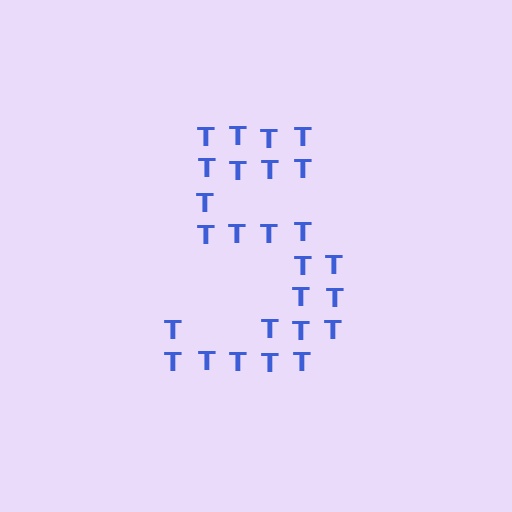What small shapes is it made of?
It is made of small letter T's.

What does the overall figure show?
The overall figure shows the digit 5.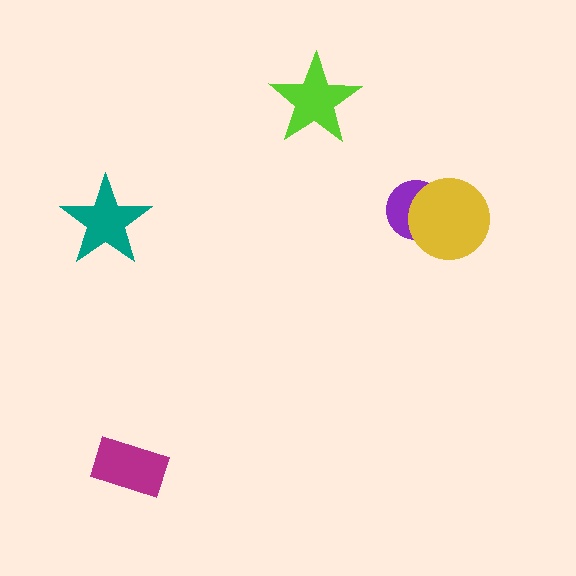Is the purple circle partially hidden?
Yes, it is partially covered by another shape.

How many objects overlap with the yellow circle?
1 object overlaps with the yellow circle.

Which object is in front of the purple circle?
The yellow circle is in front of the purple circle.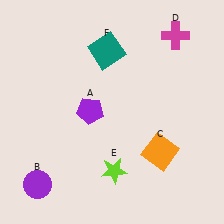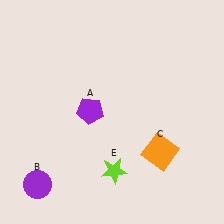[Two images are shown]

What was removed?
The teal square (F), the magenta cross (D) were removed in Image 2.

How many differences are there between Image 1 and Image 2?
There are 2 differences between the two images.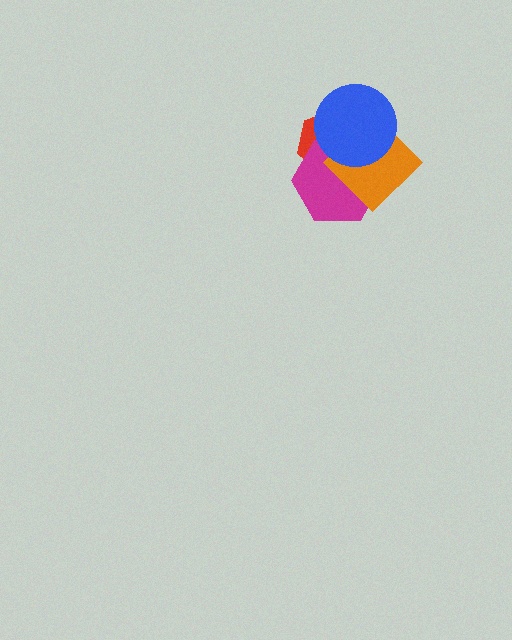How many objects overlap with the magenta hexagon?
3 objects overlap with the magenta hexagon.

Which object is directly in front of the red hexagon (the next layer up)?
The magenta hexagon is directly in front of the red hexagon.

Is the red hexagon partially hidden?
Yes, it is partially covered by another shape.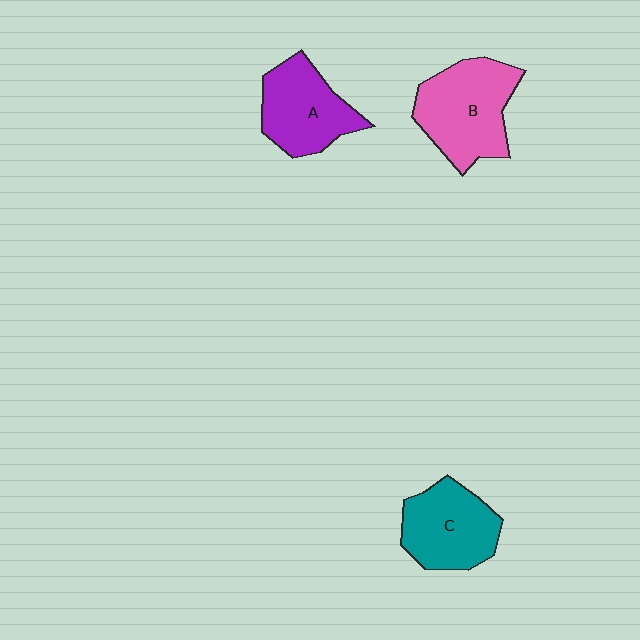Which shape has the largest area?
Shape B (pink).